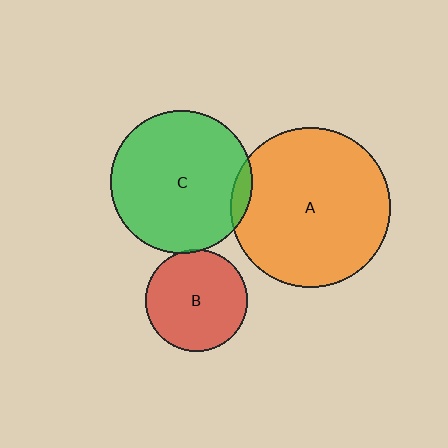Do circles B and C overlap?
Yes.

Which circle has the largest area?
Circle A (orange).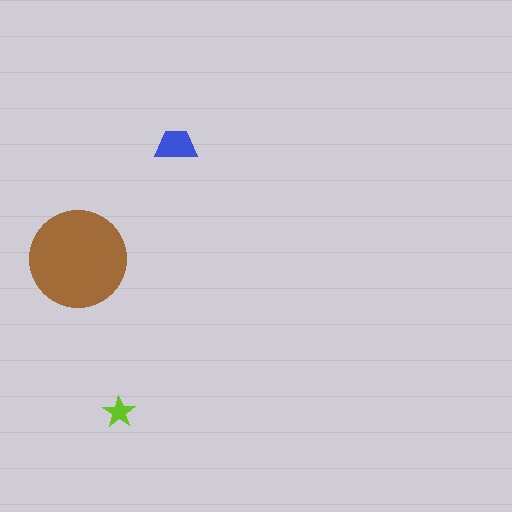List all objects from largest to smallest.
The brown circle, the blue trapezoid, the lime star.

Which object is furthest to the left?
The brown circle is leftmost.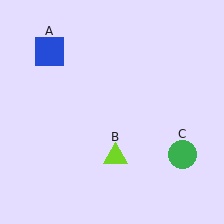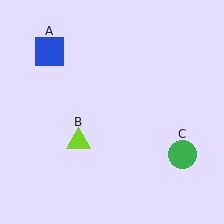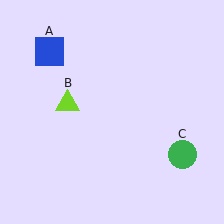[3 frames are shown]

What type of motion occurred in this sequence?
The lime triangle (object B) rotated clockwise around the center of the scene.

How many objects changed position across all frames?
1 object changed position: lime triangle (object B).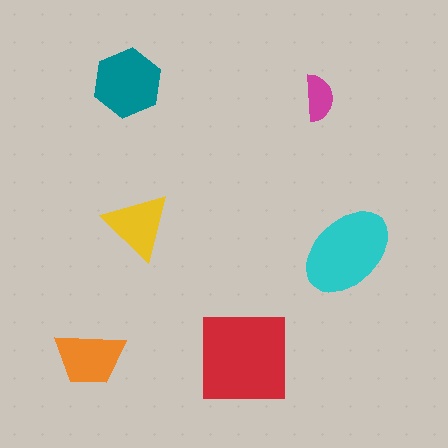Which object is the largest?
The red square.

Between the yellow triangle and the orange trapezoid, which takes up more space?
The orange trapezoid.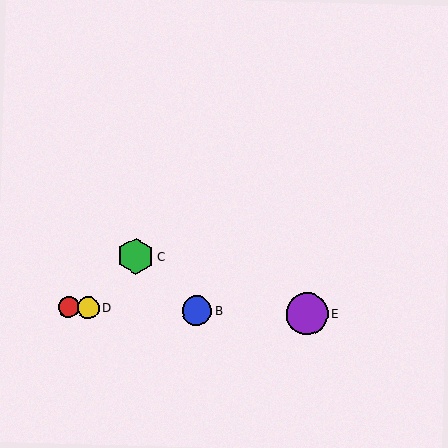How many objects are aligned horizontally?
4 objects (A, B, D, E) are aligned horizontally.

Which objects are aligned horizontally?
Objects A, B, D, E are aligned horizontally.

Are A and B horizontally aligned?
Yes, both are at y≈307.